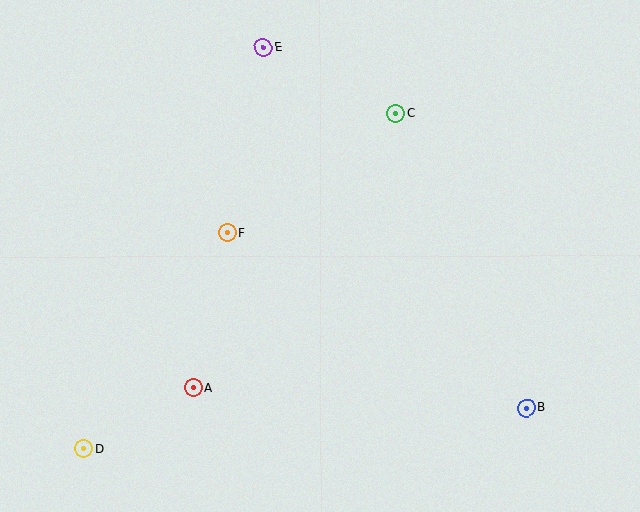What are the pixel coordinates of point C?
Point C is at (396, 113).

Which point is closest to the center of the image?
Point F at (227, 233) is closest to the center.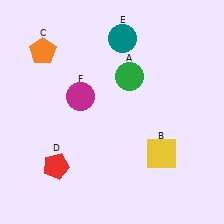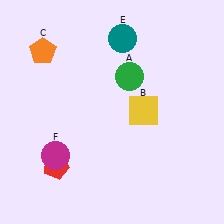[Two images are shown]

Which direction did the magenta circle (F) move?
The magenta circle (F) moved down.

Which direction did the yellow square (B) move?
The yellow square (B) moved up.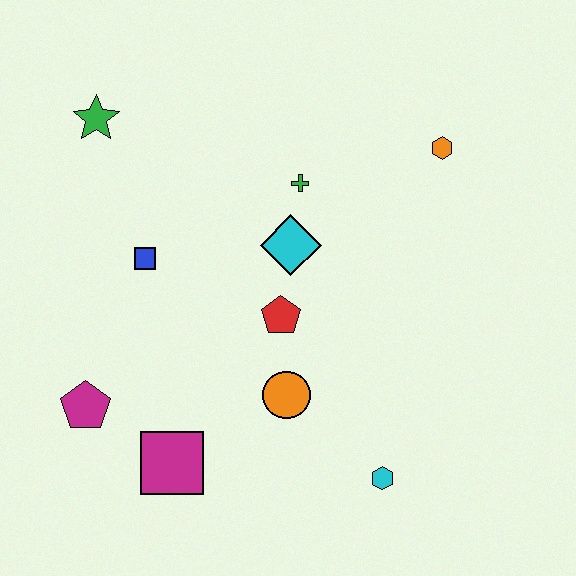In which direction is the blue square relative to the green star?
The blue square is below the green star.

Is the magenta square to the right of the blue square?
Yes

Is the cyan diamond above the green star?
No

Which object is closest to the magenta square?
The magenta pentagon is closest to the magenta square.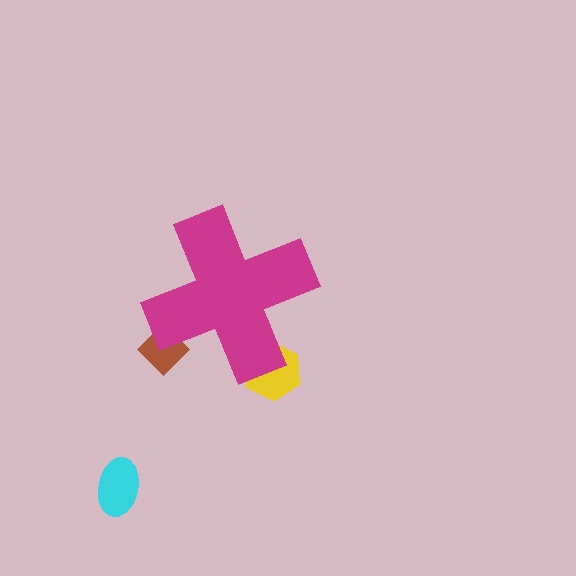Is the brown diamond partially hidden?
Yes, the brown diamond is partially hidden behind the magenta cross.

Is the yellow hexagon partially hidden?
Yes, the yellow hexagon is partially hidden behind the magenta cross.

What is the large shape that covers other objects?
A magenta cross.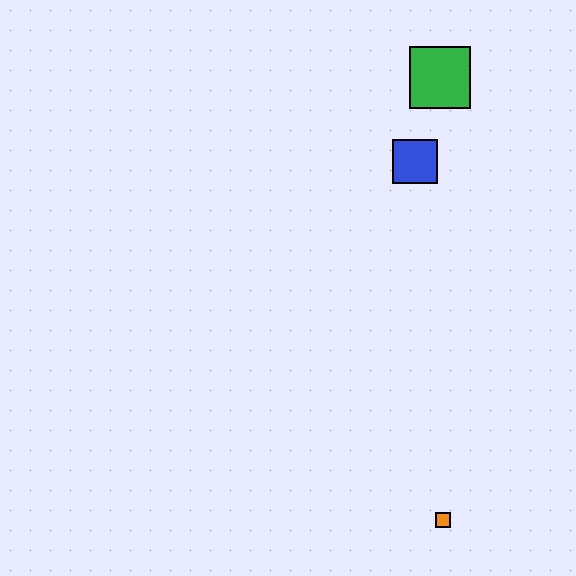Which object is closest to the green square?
The blue square is closest to the green square.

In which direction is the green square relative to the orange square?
The green square is above the orange square.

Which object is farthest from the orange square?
The green square is farthest from the orange square.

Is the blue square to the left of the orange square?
Yes